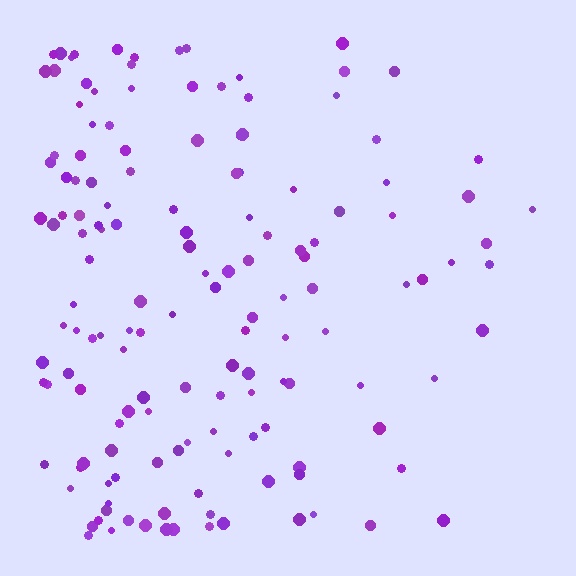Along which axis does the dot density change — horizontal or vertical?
Horizontal.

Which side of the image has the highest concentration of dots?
The left.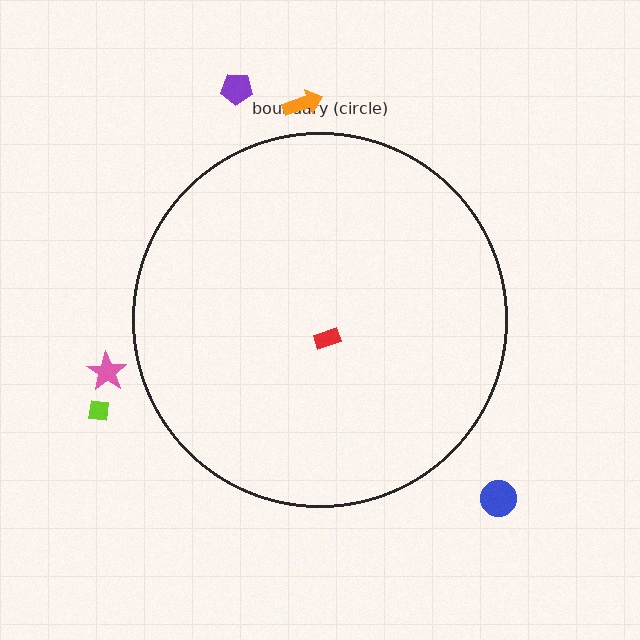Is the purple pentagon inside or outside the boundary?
Outside.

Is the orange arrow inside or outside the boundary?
Outside.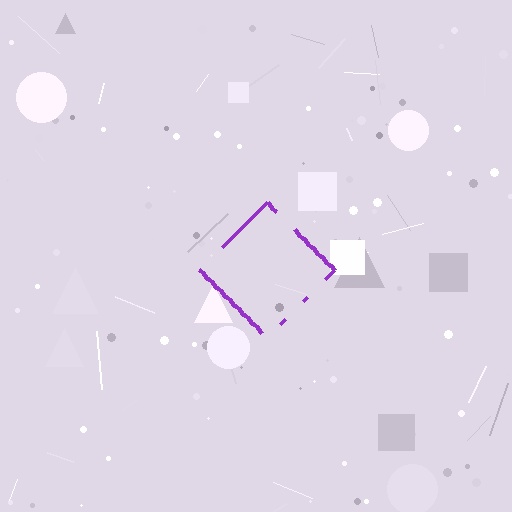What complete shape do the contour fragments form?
The contour fragments form a diamond.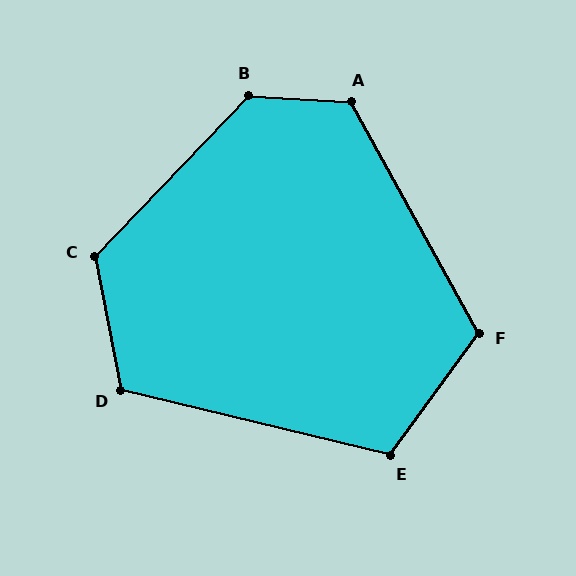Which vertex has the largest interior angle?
B, at approximately 130 degrees.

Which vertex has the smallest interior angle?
E, at approximately 112 degrees.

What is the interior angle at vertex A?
Approximately 122 degrees (obtuse).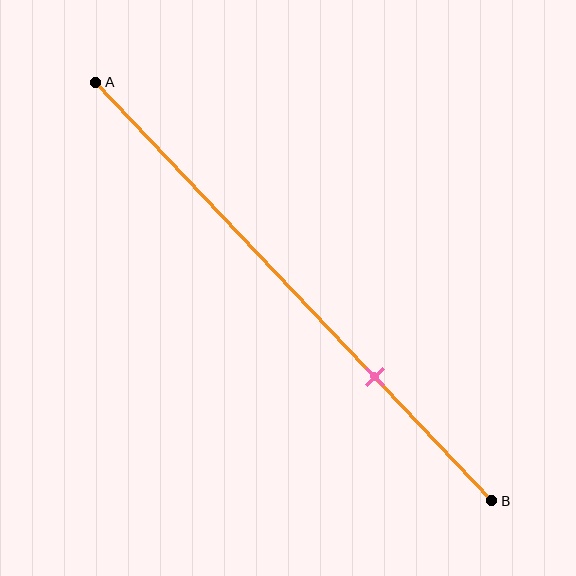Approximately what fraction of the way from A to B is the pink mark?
The pink mark is approximately 70% of the way from A to B.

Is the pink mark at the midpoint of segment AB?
No, the mark is at about 70% from A, not at the 50% midpoint.